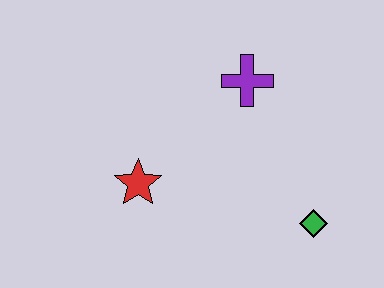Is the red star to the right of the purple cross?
No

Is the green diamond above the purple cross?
No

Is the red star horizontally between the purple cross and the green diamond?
No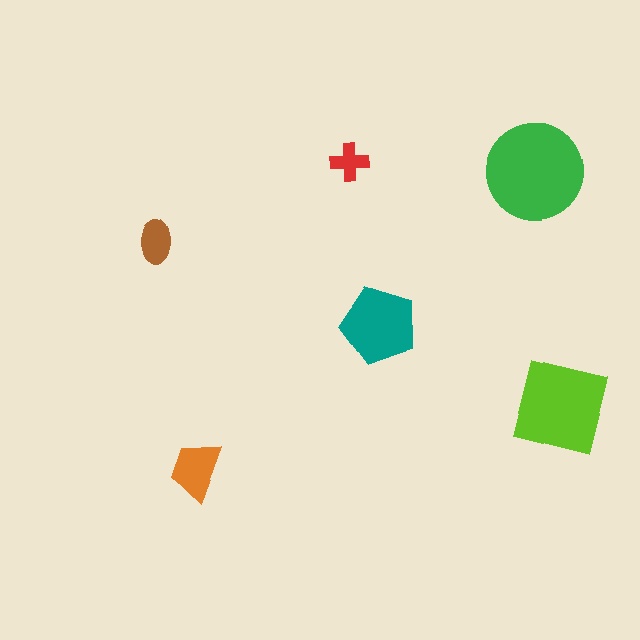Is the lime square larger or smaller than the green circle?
Smaller.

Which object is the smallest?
The red cross.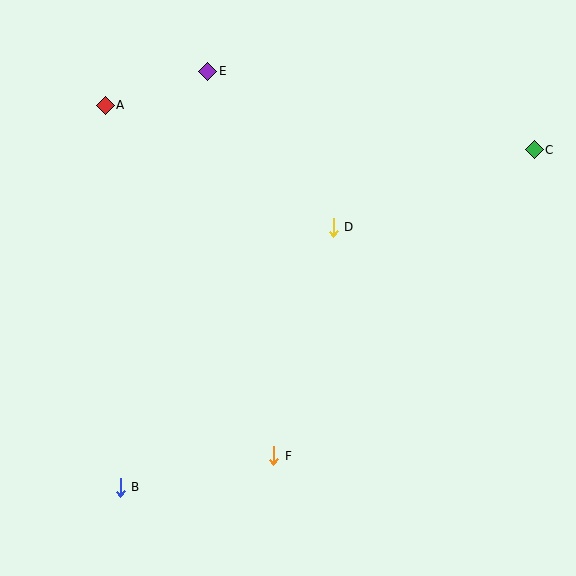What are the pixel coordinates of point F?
Point F is at (274, 456).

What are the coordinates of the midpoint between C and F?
The midpoint between C and F is at (404, 303).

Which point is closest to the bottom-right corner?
Point F is closest to the bottom-right corner.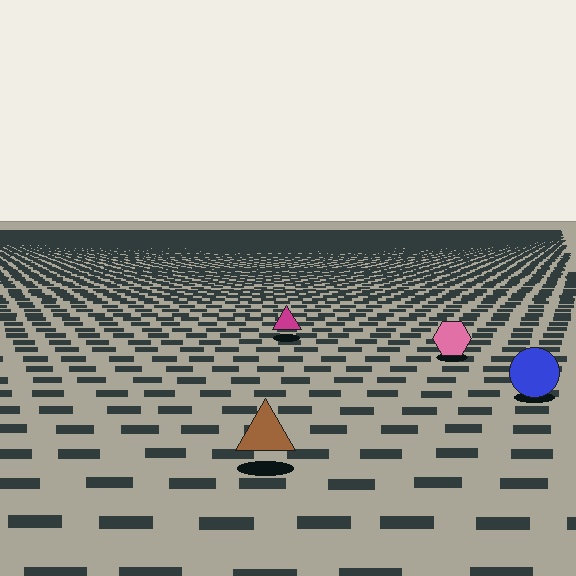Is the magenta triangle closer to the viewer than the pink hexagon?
No. The pink hexagon is closer — you can tell from the texture gradient: the ground texture is coarser near it.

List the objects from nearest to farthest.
From nearest to farthest: the brown triangle, the blue circle, the pink hexagon, the magenta triangle.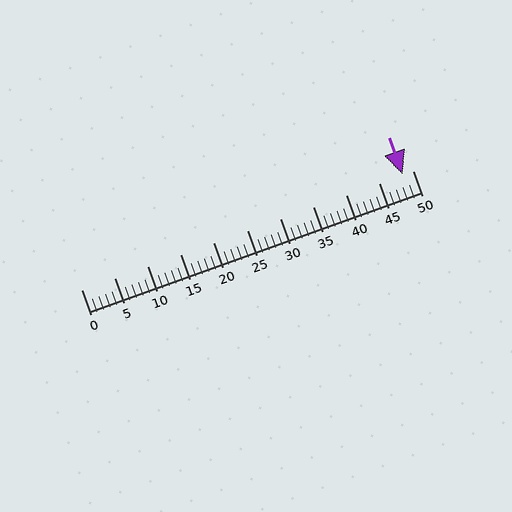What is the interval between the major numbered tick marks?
The major tick marks are spaced 5 units apart.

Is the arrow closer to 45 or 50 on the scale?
The arrow is closer to 50.